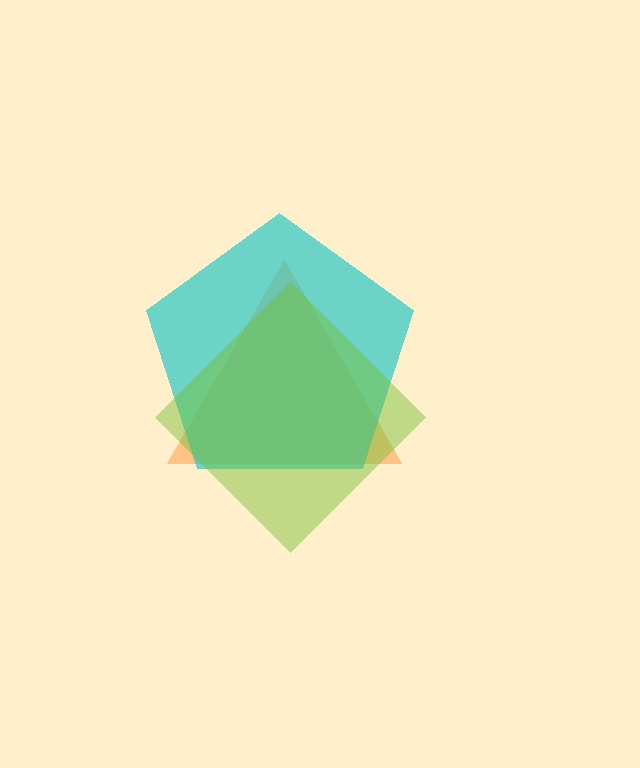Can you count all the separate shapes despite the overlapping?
Yes, there are 3 separate shapes.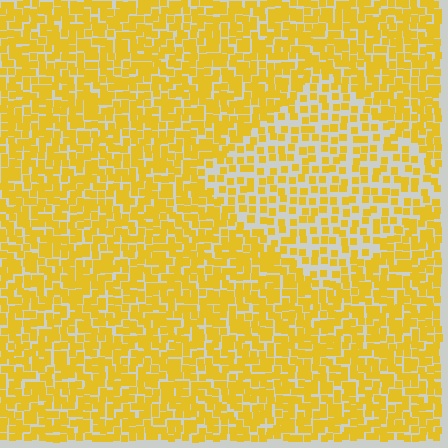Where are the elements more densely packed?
The elements are more densely packed outside the diamond boundary.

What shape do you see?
I see a diamond.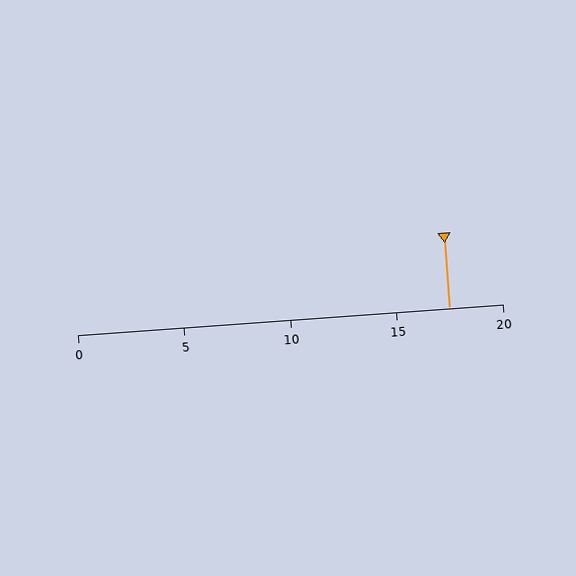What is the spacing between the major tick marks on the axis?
The major ticks are spaced 5 apart.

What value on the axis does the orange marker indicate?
The marker indicates approximately 17.5.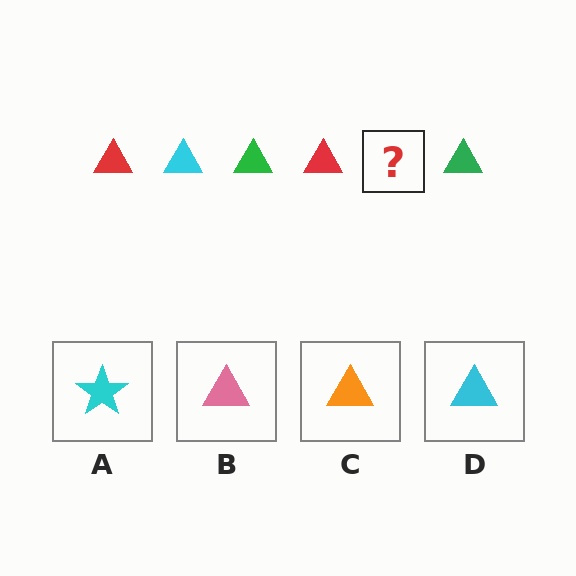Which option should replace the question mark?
Option D.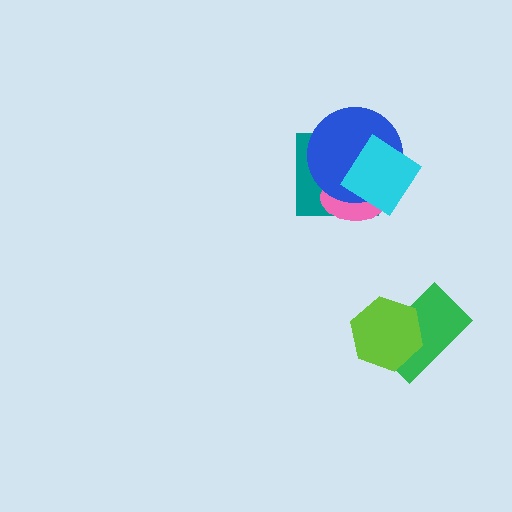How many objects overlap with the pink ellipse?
3 objects overlap with the pink ellipse.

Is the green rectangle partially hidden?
Yes, it is partially covered by another shape.